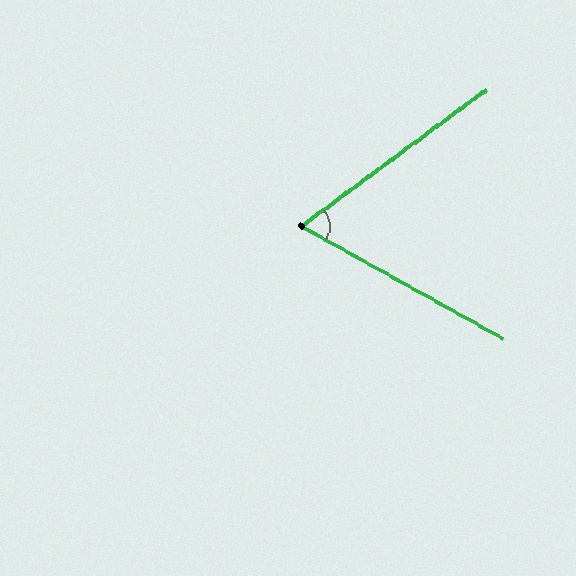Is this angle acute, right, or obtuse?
It is acute.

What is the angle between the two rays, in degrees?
Approximately 66 degrees.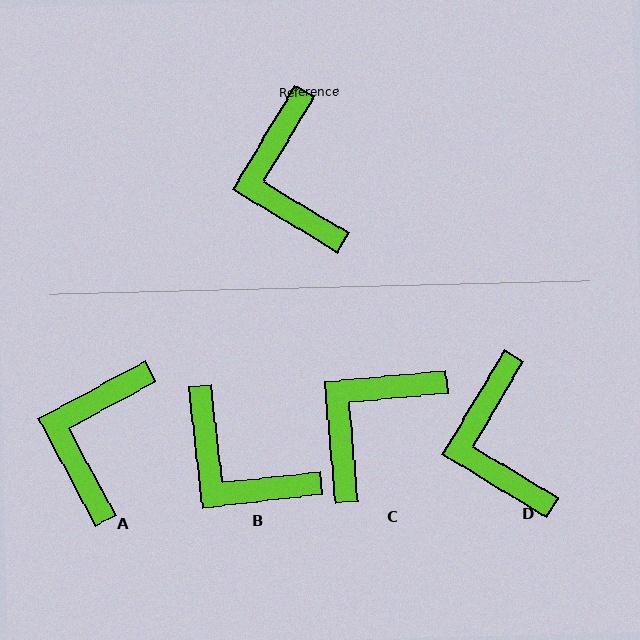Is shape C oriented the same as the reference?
No, it is off by about 54 degrees.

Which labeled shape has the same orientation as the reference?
D.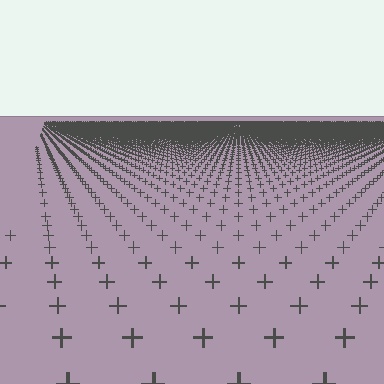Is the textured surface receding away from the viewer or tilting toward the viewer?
The surface is receding away from the viewer. Texture elements get smaller and denser toward the top.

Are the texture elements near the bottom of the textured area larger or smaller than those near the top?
Larger. Near the bottom, elements are closer to the viewer and appear at a bigger on-screen size.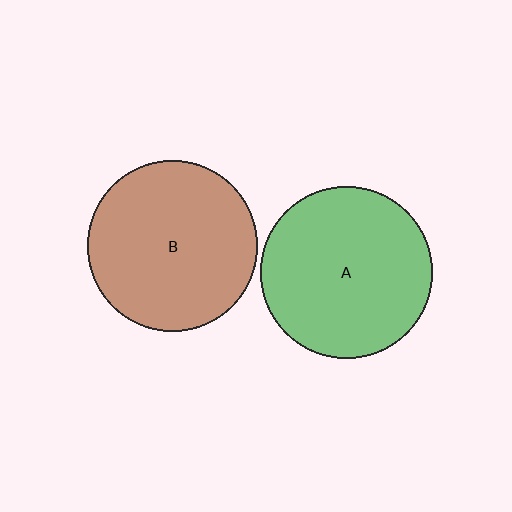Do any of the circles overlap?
No, none of the circles overlap.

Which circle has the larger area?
Circle A (green).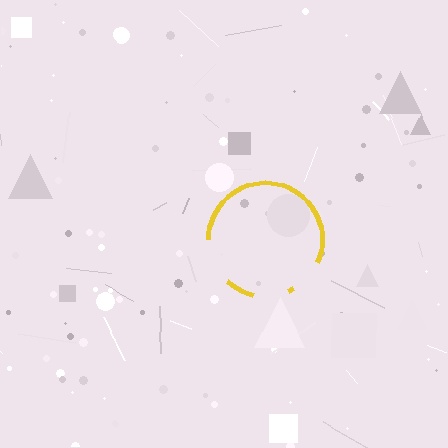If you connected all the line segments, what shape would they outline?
They would outline a circle.